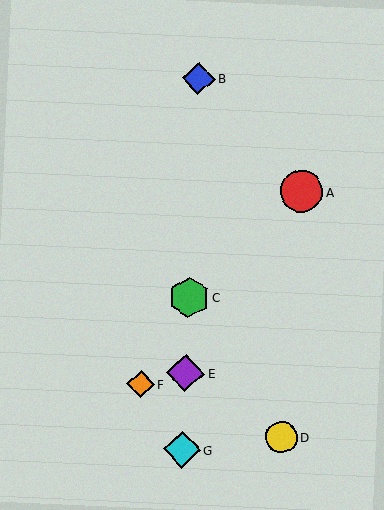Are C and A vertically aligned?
No, C is at x≈189 and A is at x≈302.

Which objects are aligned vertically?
Objects B, C, E, G are aligned vertically.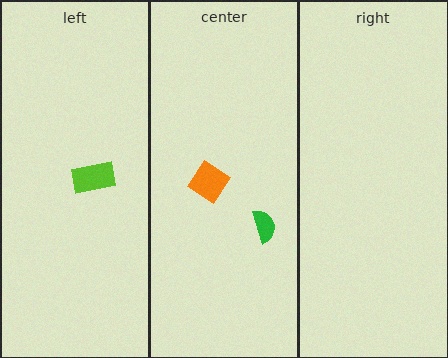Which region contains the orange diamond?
The center region.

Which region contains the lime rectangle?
The left region.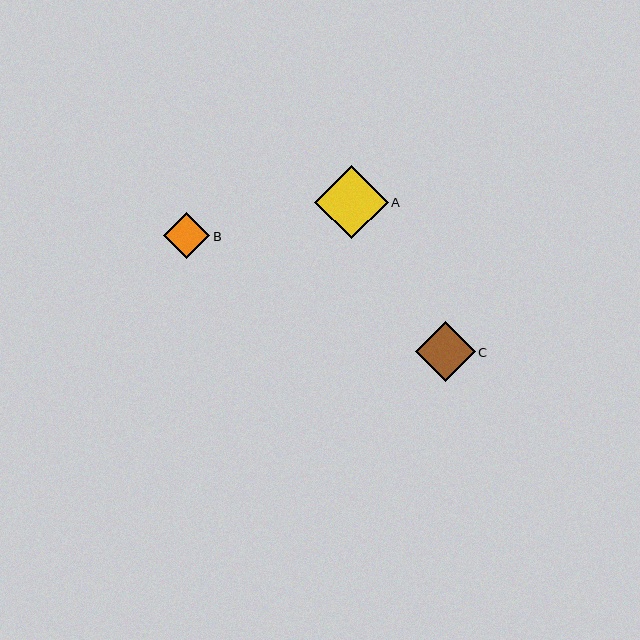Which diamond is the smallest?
Diamond B is the smallest with a size of approximately 46 pixels.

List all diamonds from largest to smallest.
From largest to smallest: A, C, B.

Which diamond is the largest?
Diamond A is the largest with a size of approximately 73 pixels.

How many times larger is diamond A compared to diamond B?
Diamond A is approximately 1.6 times the size of diamond B.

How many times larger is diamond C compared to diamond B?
Diamond C is approximately 1.3 times the size of diamond B.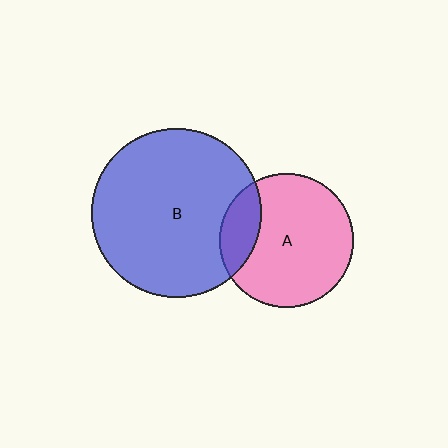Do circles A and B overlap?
Yes.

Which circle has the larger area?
Circle B (blue).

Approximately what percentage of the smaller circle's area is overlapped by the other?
Approximately 20%.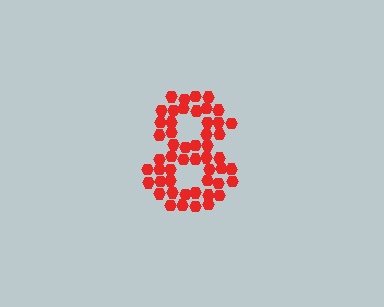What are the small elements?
The small elements are hexagons.